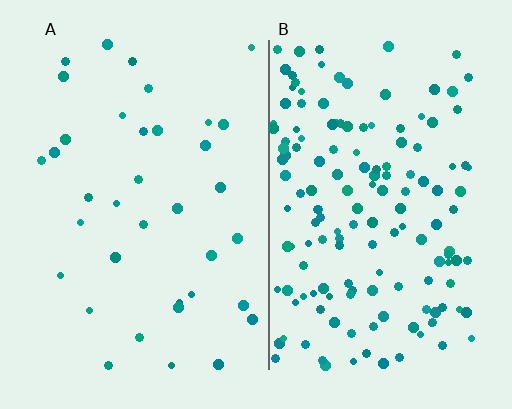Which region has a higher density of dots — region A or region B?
B (the right).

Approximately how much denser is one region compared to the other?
Approximately 4.2× — region B over region A.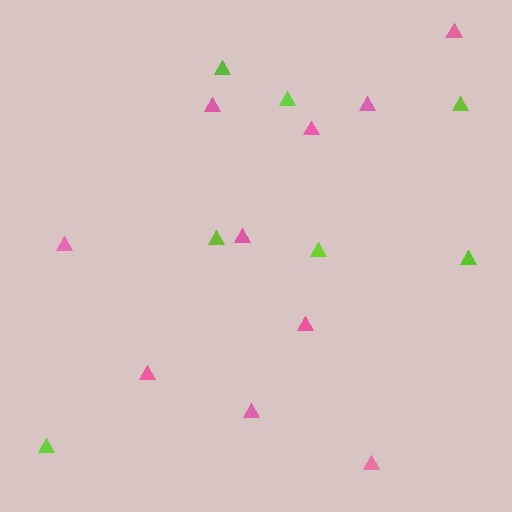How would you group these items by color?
There are 2 groups: one group of pink triangles (10) and one group of lime triangles (7).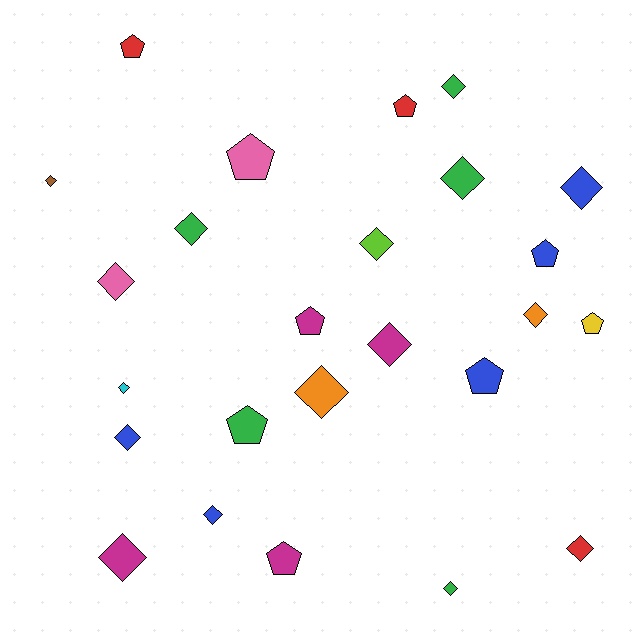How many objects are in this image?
There are 25 objects.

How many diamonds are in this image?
There are 16 diamonds.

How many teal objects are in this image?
There are no teal objects.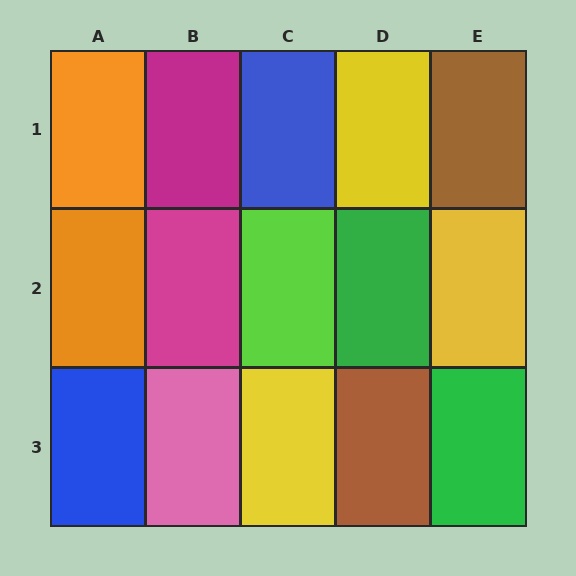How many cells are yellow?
3 cells are yellow.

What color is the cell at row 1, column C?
Blue.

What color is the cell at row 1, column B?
Magenta.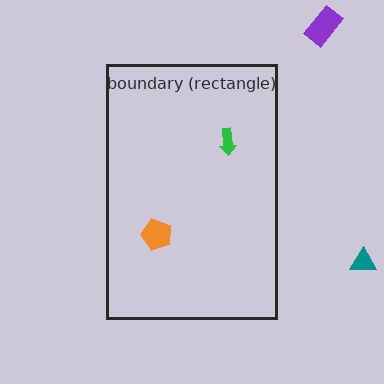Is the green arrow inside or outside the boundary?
Inside.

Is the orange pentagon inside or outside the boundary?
Inside.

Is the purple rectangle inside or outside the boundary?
Outside.